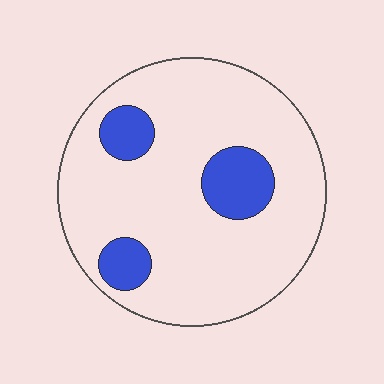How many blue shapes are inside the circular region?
3.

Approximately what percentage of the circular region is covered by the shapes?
Approximately 15%.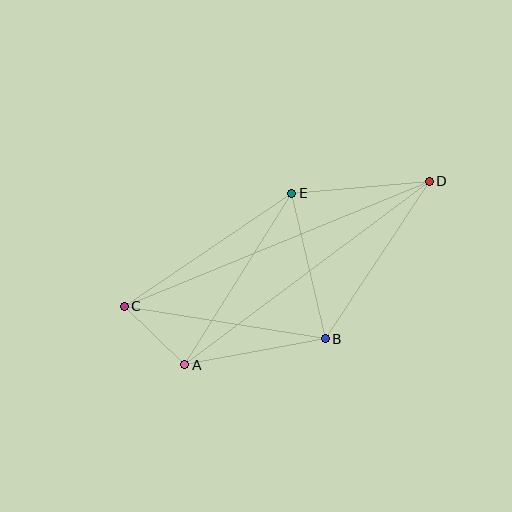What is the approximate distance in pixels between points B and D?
The distance between B and D is approximately 189 pixels.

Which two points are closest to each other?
Points A and C are closest to each other.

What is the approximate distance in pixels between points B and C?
The distance between B and C is approximately 203 pixels.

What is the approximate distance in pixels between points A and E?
The distance between A and E is approximately 202 pixels.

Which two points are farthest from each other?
Points C and D are farthest from each other.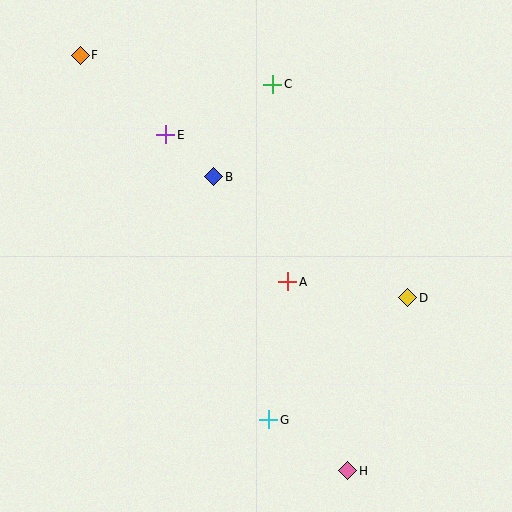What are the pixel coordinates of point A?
Point A is at (288, 282).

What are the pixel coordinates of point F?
Point F is at (80, 55).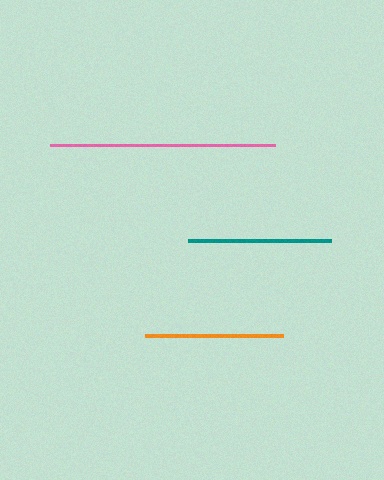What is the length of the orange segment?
The orange segment is approximately 138 pixels long.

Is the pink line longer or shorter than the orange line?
The pink line is longer than the orange line.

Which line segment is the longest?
The pink line is the longest at approximately 224 pixels.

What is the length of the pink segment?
The pink segment is approximately 224 pixels long.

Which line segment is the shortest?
The orange line is the shortest at approximately 138 pixels.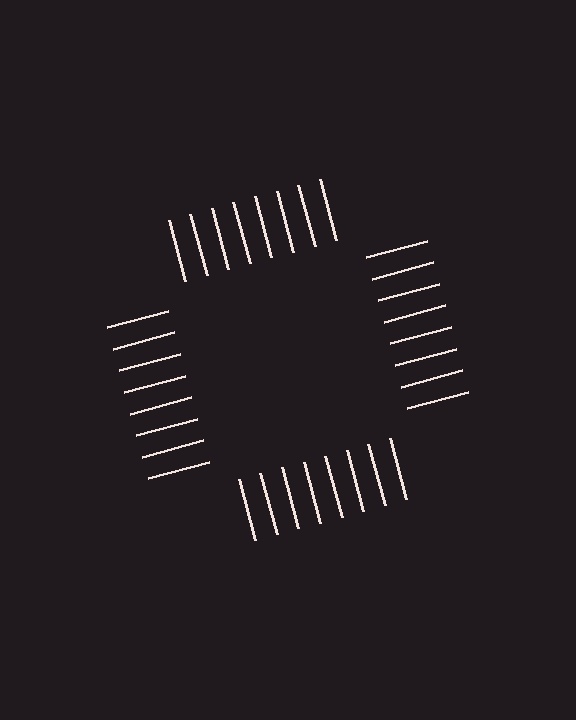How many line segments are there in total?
32 — 8 along each of the 4 edges.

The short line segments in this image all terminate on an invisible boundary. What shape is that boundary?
An illusory square — the line segments terminate on its edges but no continuous stroke is drawn.